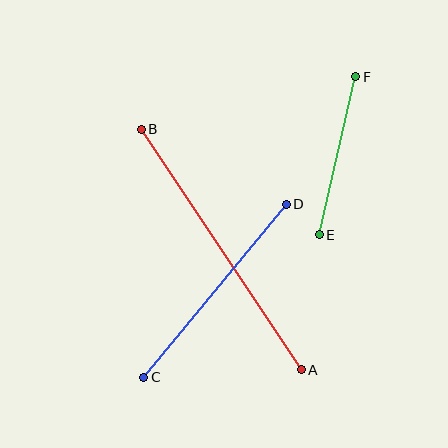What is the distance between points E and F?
The distance is approximately 162 pixels.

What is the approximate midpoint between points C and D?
The midpoint is at approximately (215, 291) pixels.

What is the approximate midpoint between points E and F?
The midpoint is at approximately (338, 156) pixels.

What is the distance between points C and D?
The distance is approximately 224 pixels.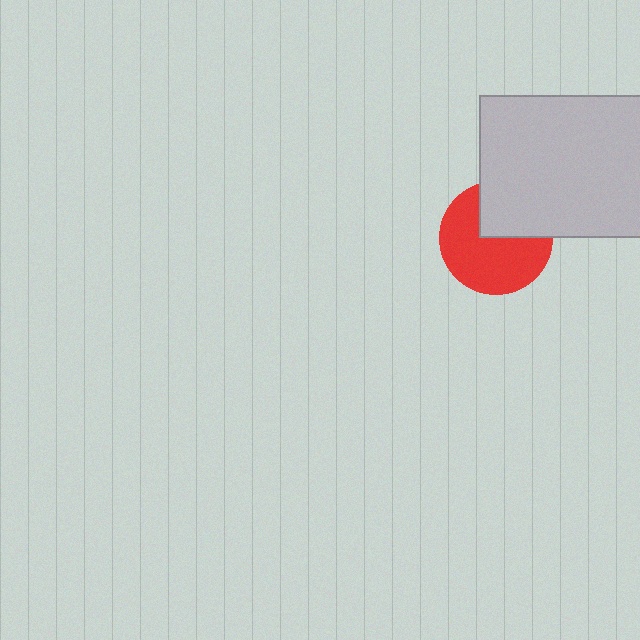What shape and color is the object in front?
The object in front is a light gray rectangle.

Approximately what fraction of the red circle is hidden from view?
Roughly 34% of the red circle is hidden behind the light gray rectangle.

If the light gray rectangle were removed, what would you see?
You would see the complete red circle.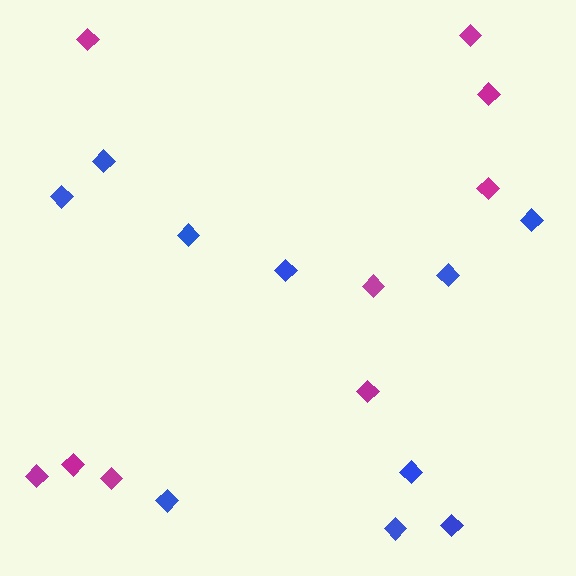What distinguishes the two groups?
There are 2 groups: one group of magenta diamonds (9) and one group of blue diamonds (10).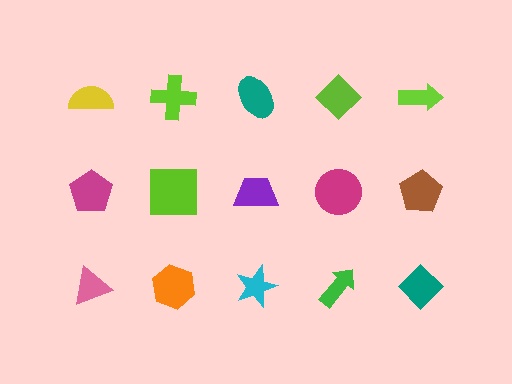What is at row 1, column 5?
A lime arrow.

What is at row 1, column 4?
A lime diamond.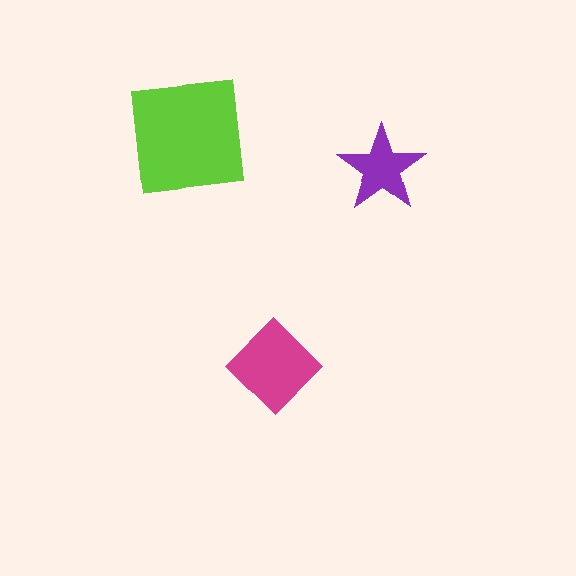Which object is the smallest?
The purple star.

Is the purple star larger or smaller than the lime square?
Smaller.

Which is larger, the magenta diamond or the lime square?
The lime square.